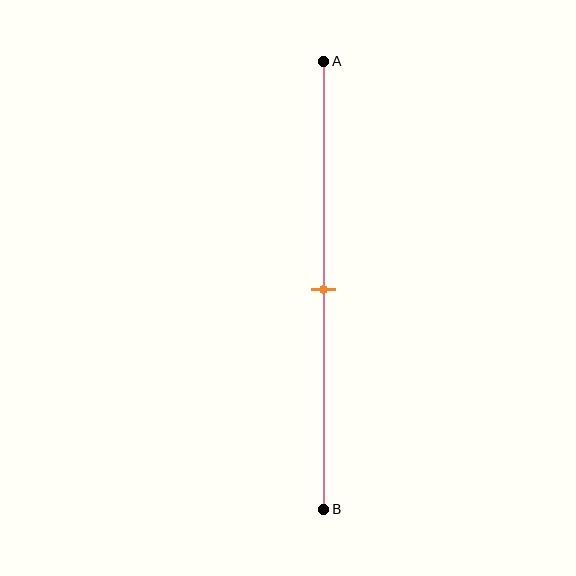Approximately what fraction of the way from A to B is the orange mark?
The orange mark is approximately 50% of the way from A to B.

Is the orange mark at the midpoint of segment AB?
Yes, the mark is approximately at the midpoint.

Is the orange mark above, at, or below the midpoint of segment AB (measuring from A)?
The orange mark is approximately at the midpoint of segment AB.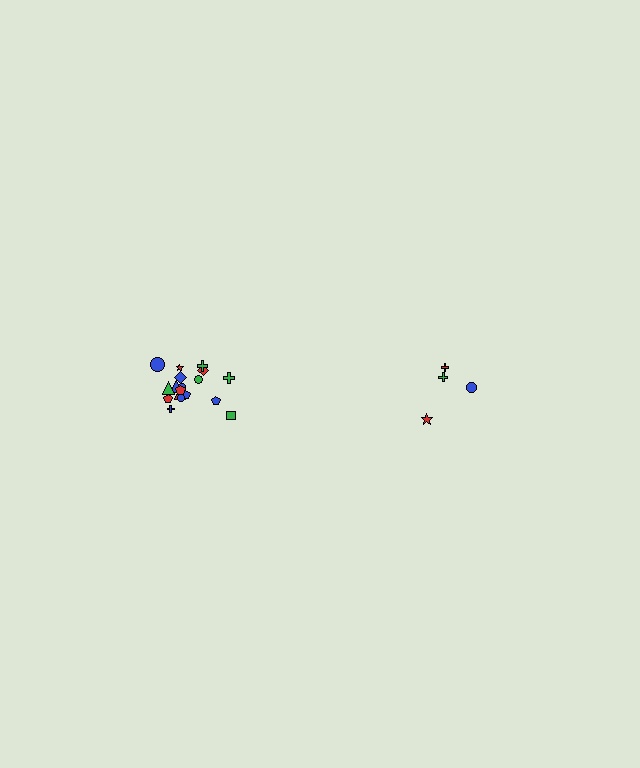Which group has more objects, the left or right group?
The left group.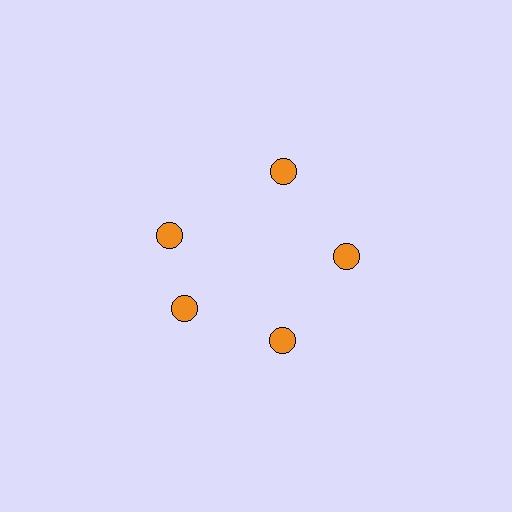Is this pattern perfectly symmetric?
No. The 5 orange circles are arranged in a ring, but one element near the 10 o'clock position is rotated out of alignment along the ring, breaking the 5-fold rotational symmetry.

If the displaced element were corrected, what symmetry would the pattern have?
It would have 5-fold rotational symmetry — the pattern would map onto itself every 72 degrees.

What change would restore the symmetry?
The symmetry would be restored by rotating it back into even spacing with its neighbors so that all 5 circles sit at equal angles and equal distance from the center.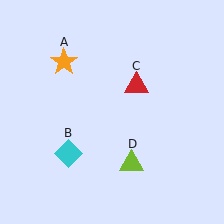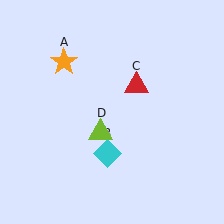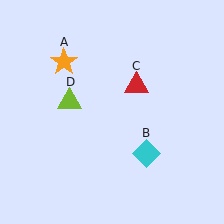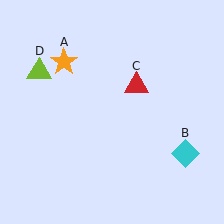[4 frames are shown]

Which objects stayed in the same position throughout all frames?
Orange star (object A) and red triangle (object C) remained stationary.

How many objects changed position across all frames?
2 objects changed position: cyan diamond (object B), lime triangle (object D).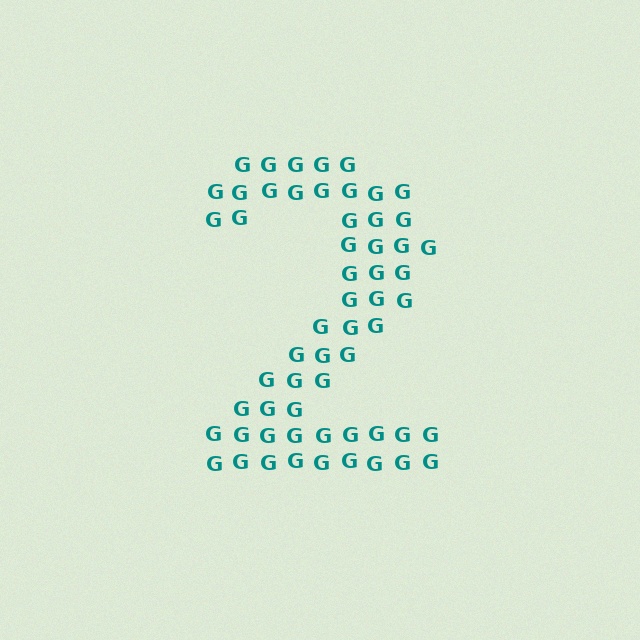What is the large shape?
The large shape is the digit 2.